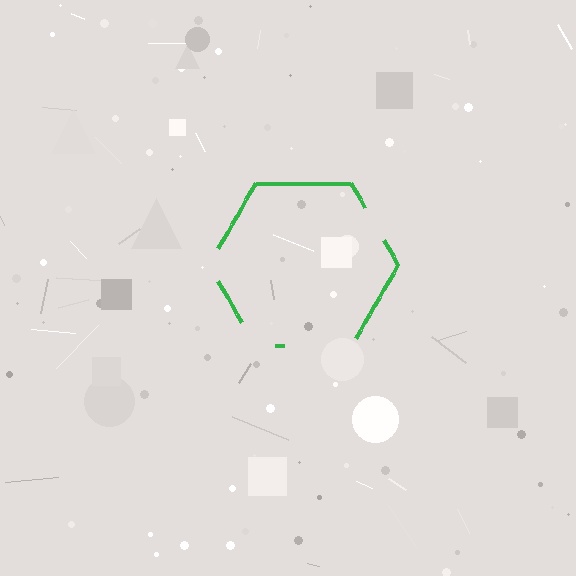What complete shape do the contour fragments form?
The contour fragments form a hexagon.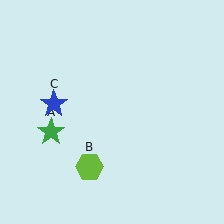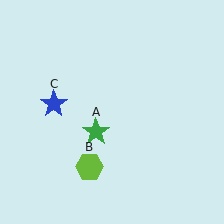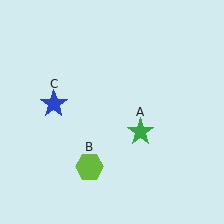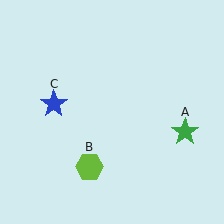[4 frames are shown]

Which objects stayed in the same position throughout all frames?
Lime hexagon (object B) and blue star (object C) remained stationary.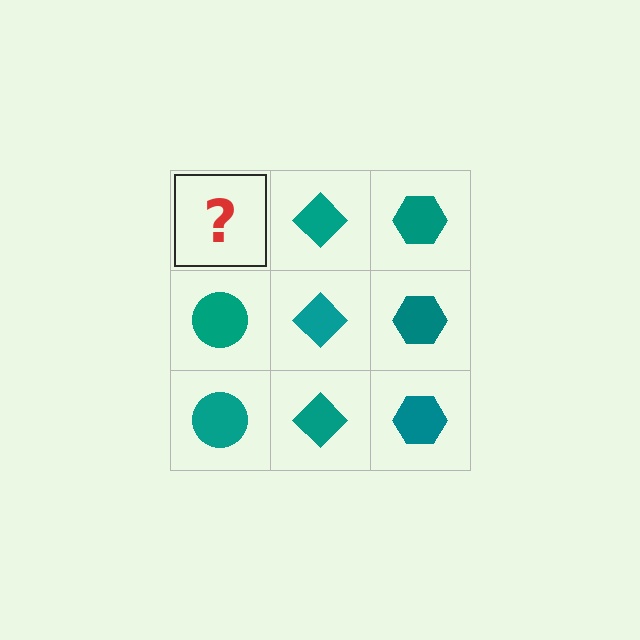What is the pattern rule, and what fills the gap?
The rule is that each column has a consistent shape. The gap should be filled with a teal circle.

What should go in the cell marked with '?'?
The missing cell should contain a teal circle.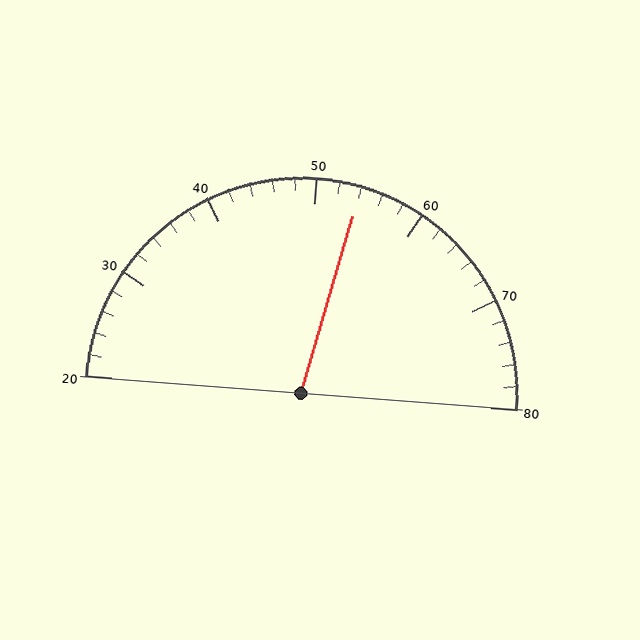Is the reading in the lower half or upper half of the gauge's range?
The reading is in the upper half of the range (20 to 80).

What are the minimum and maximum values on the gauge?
The gauge ranges from 20 to 80.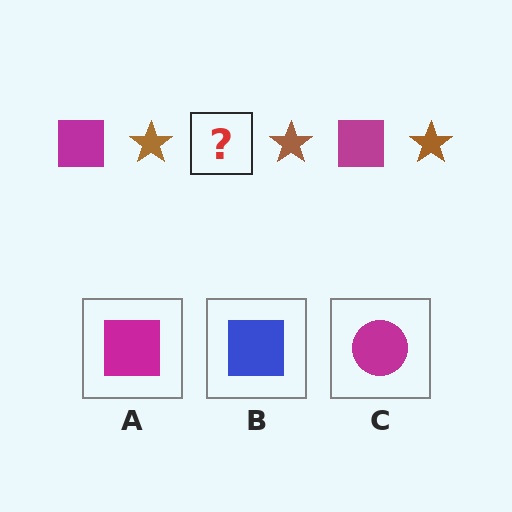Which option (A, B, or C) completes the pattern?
A.